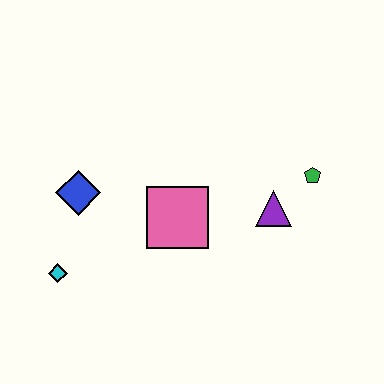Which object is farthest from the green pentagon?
The cyan diamond is farthest from the green pentagon.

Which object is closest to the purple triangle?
The green pentagon is closest to the purple triangle.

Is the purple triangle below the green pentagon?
Yes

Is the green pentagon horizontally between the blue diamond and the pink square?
No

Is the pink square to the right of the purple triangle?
No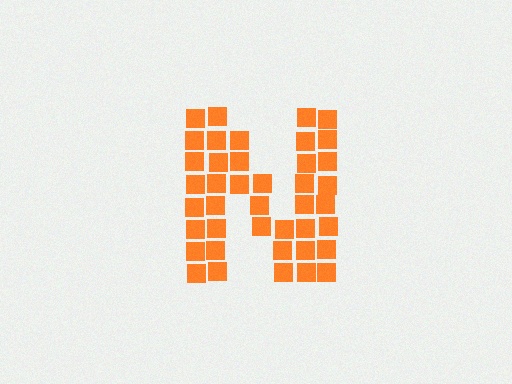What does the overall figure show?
The overall figure shows the letter N.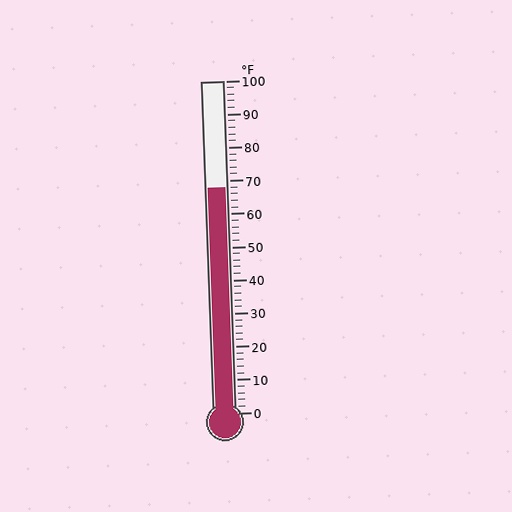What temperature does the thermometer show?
The thermometer shows approximately 68°F.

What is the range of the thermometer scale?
The thermometer scale ranges from 0°F to 100°F.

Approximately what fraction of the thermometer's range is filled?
The thermometer is filled to approximately 70% of its range.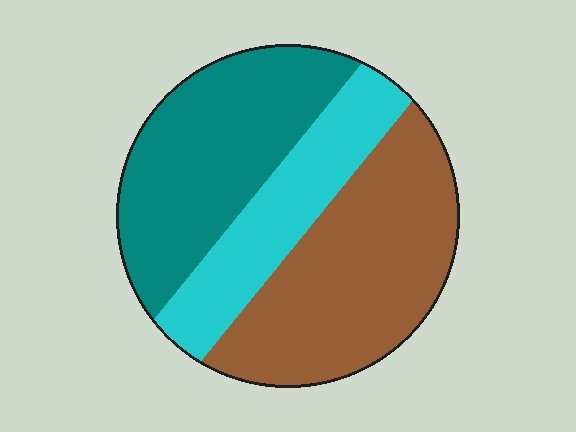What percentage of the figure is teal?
Teal takes up between a quarter and a half of the figure.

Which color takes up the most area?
Brown, at roughly 40%.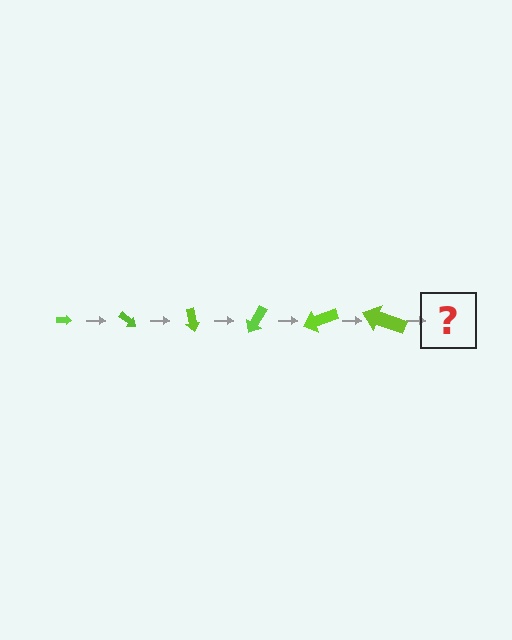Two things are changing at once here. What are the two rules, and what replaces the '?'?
The two rules are that the arrow grows larger each step and it rotates 40 degrees each step. The '?' should be an arrow, larger than the previous one and rotated 240 degrees from the start.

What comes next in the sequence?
The next element should be an arrow, larger than the previous one and rotated 240 degrees from the start.